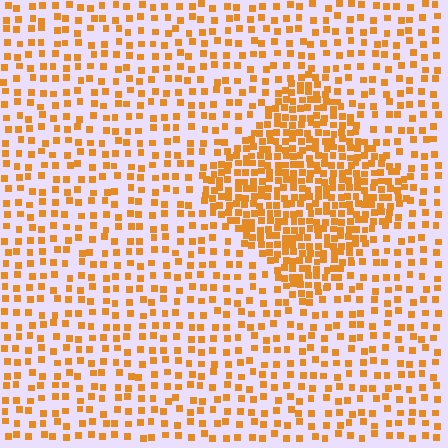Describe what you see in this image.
The image contains small orange elements arranged at two different densities. A diamond-shaped region is visible where the elements are more densely packed than the surrounding area.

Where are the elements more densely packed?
The elements are more densely packed inside the diamond boundary.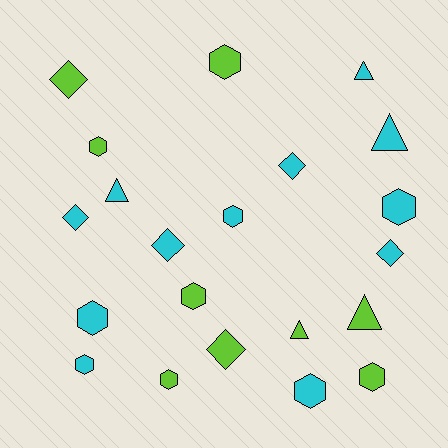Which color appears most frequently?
Cyan, with 12 objects.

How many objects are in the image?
There are 21 objects.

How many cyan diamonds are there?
There are 4 cyan diamonds.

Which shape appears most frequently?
Hexagon, with 10 objects.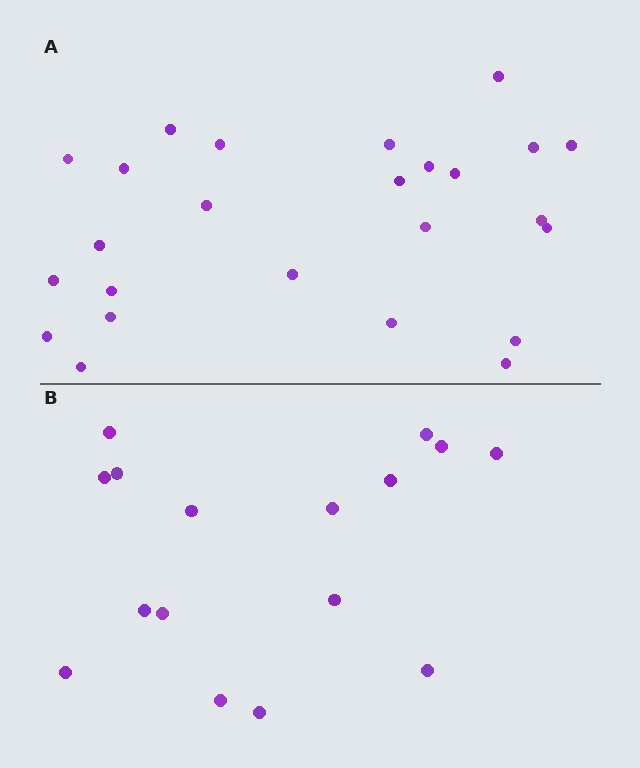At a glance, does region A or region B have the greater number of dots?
Region A (the top region) has more dots.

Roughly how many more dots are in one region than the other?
Region A has roughly 8 or so more dots than region B.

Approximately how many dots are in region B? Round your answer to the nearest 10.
About 20 dots. (The exact count is 16, which rounds to 20.)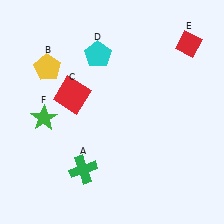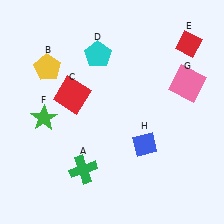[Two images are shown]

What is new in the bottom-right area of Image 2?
A blue diamond (H) was added in the bottom-right area of Image 2.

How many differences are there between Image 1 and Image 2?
There are 2 differences between the two images.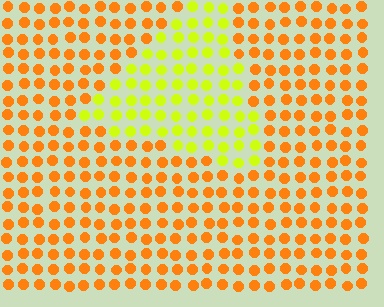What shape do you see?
I see a triangle.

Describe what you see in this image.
The image is filled with small orange elements in a uniform arrangement. A triangle-shaped region is visible where the elements are tinted to a slightly different hue, forming a subtle color boundary.